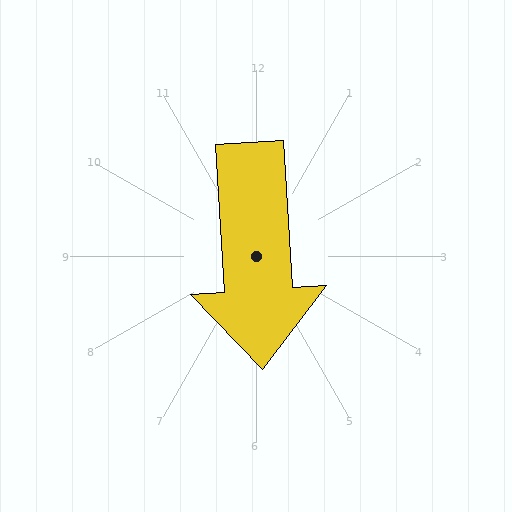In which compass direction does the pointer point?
South.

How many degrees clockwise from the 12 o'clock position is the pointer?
Approximately 177 degrees.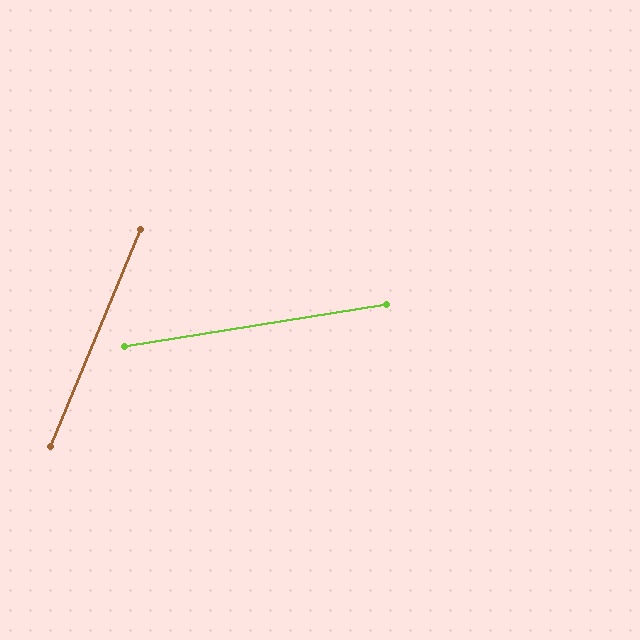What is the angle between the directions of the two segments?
Approximately 58 degrees.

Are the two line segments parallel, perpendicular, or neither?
Neither parallel nor perpendicular — they differ by about 58°.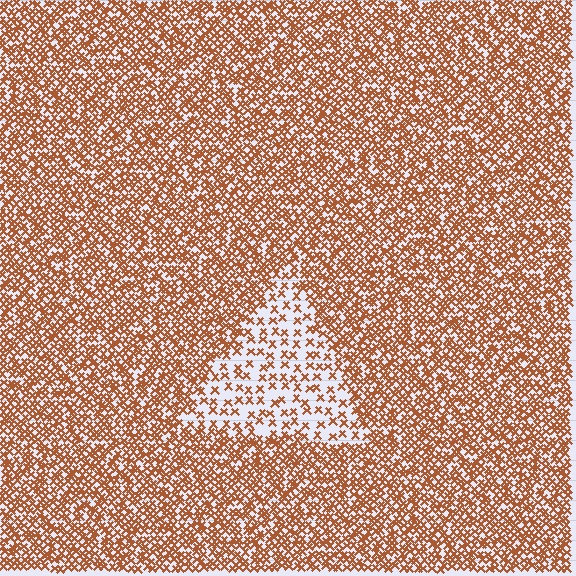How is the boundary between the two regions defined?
The boundary is defined by a change in element density (approximately 2.6x ratio). All elements are the same color, size, and shape.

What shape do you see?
I see a triangle.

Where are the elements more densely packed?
The elements are more densely packed outside the triangle boundary.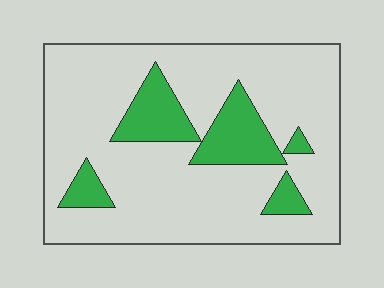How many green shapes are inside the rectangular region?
5.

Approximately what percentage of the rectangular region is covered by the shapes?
Approximately 20%.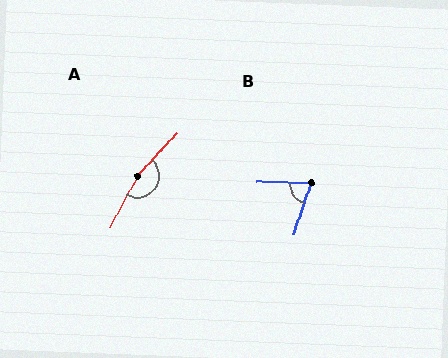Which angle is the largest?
A, at approximately 165 degrees.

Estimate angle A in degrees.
Approximately 165 degrees.